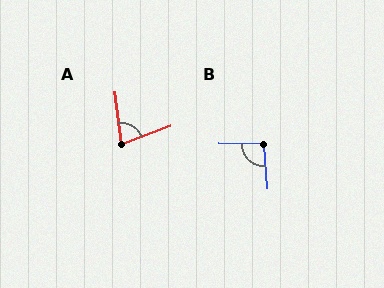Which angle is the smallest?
A, at approximately 76 degrees.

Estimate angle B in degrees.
Approximately 95 degrees.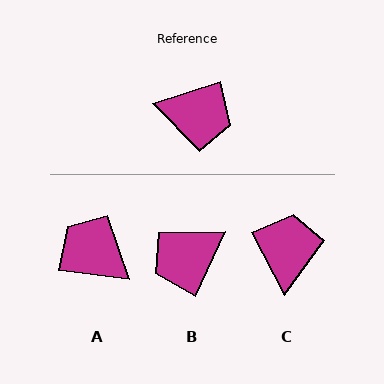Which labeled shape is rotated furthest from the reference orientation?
A, about 155 degrees away.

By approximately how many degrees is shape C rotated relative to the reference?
Approximately 100 degrees counter-clockwise.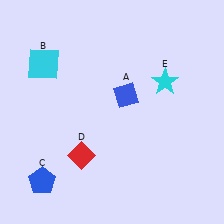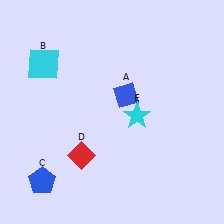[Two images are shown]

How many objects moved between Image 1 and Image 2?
1 object moved between the two images.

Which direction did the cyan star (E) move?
The cyan star (E) moved down.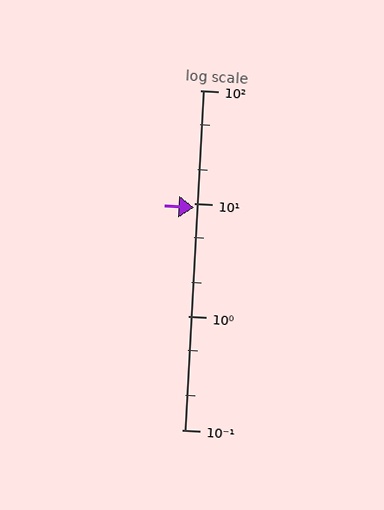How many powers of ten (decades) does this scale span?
The scale spans 3 decades, from 0.1 to 100.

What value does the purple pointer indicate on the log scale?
The pointer indicates approximately 9.2.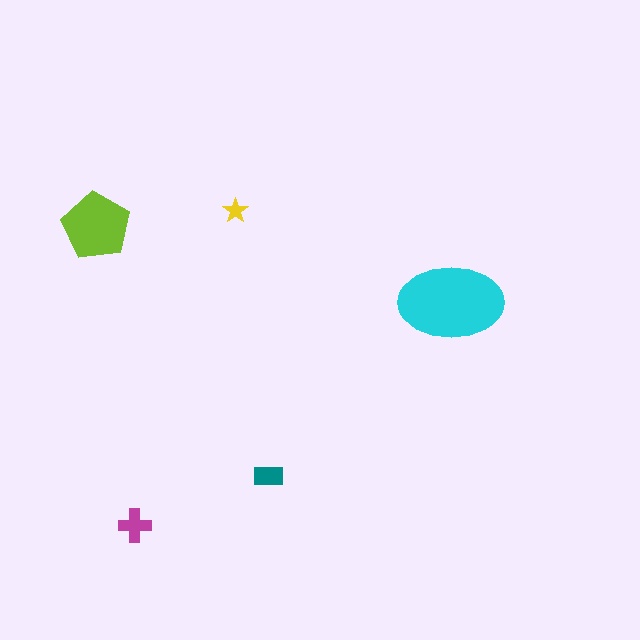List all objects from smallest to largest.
The yellow star, the teal rectangle, the magenta cross, the lime pentagon, the cyan ellipse.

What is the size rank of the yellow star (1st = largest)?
5th.